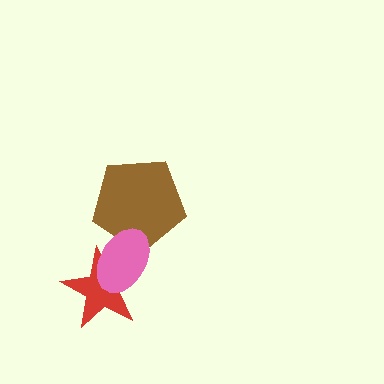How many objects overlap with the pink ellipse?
2 objects overlap with the pink ellipse.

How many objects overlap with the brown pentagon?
1 object overlaps with the brown pentagon.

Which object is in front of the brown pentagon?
The pink ellipse is in front of the brown pentagon.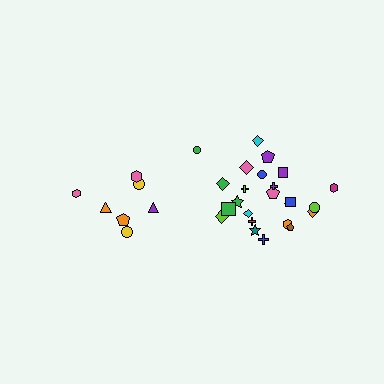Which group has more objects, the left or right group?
The right group.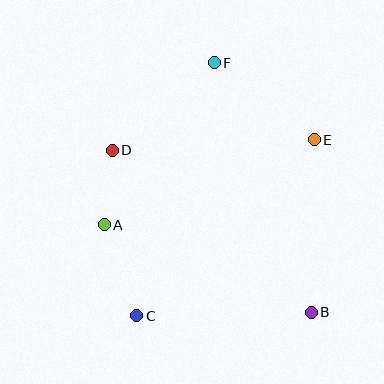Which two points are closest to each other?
Points A and D are closest to each other.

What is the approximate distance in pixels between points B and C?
The distance between B and C is approximately 174 pixels.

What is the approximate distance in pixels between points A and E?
The distance between A and E is approximately 227 pixels.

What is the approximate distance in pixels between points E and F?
The distance between E and F is approximately 126 pixels.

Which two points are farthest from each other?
Points B and F are farthest from each other.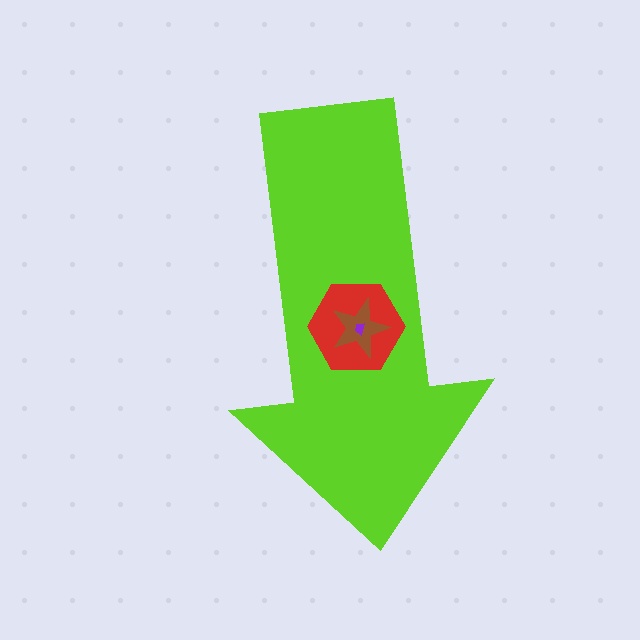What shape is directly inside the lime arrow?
The red hexagon.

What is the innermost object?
The purple trapezoid.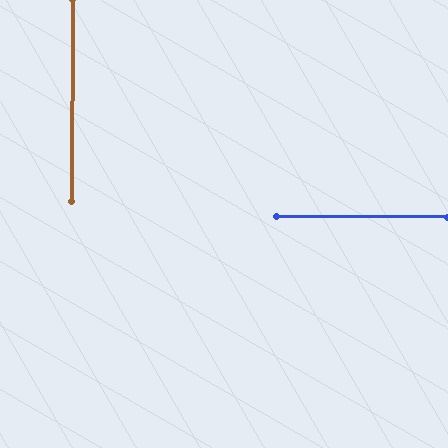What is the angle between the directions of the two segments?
Approximately 90 degrees.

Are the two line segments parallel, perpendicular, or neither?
Perpendicular — they meet at approximately 90°.